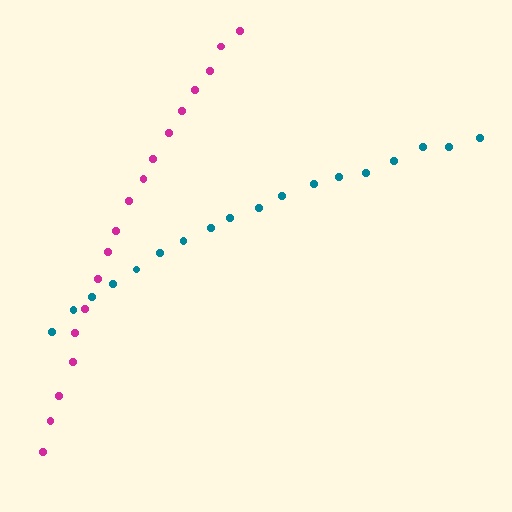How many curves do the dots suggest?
There are 2 distinct paths.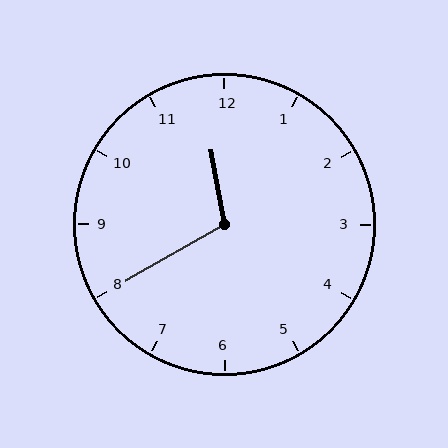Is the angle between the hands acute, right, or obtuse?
It is obtuse.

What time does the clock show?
11:40.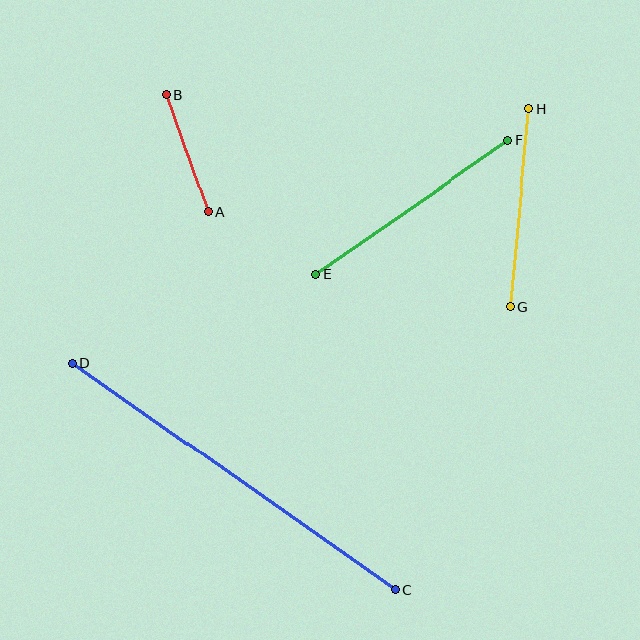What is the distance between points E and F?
The distance is approximately 235 pixels.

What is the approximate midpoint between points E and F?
The midpoint is at approximately (412, 207) pixels.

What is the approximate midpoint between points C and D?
The midpoint is at approximately (234, 476) pixels.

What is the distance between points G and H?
The distance is approximately 199 pixels.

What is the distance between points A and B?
The distance is approximately 125 pixels.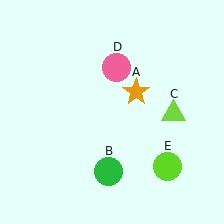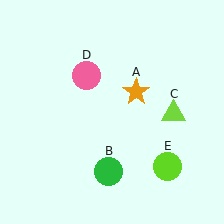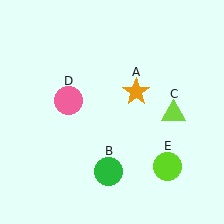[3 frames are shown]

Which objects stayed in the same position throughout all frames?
Orange star (object A) and green circle (object B) and lime triangle (object C) and lime circle (object E) remained stationary.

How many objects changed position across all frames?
1 object changed position: pink circle (object D).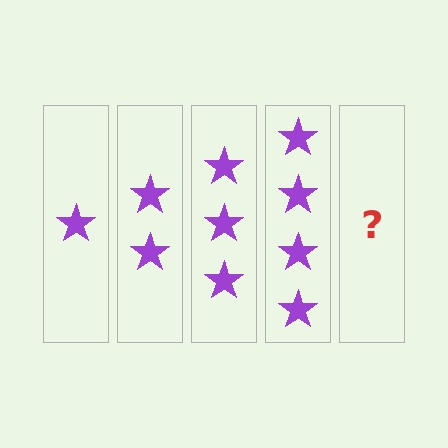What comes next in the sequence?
The next element should be 5 stars.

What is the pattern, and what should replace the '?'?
The pattern is that each step adds one more star. The '?' should be 5 stars.